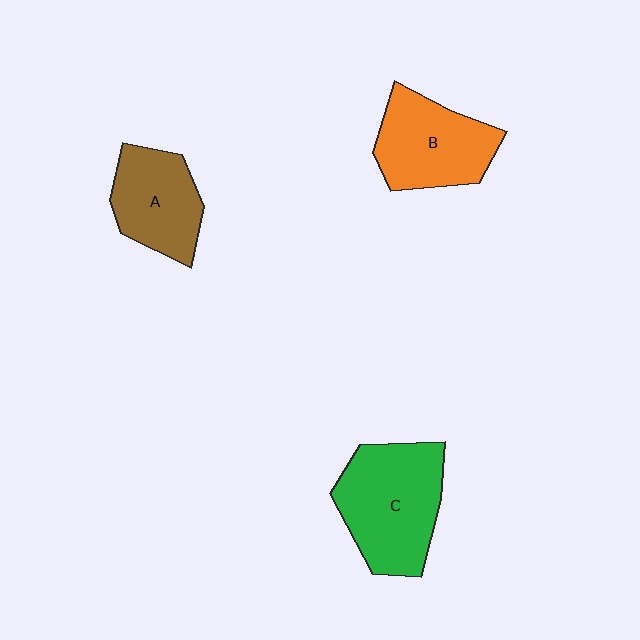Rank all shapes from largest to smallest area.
From largest to smallest: C (green), B (orange), A (brown).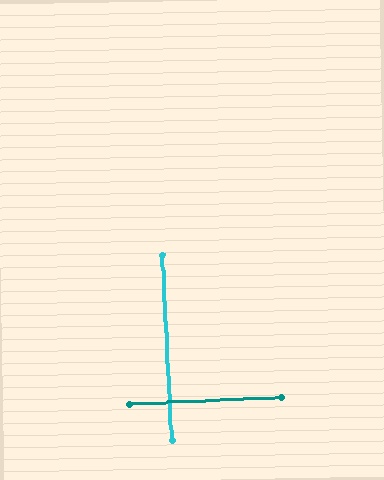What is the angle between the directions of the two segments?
Approximately 90 degrees.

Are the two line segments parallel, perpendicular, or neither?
Perpendicular — they meet at approximately 90°.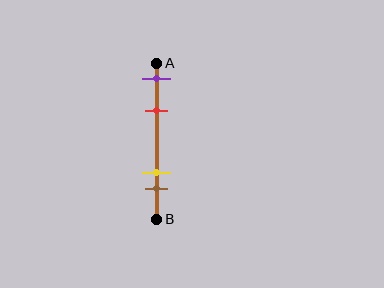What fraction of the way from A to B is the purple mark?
The purple mark is approximately 10% (0.1) of the way from A to B.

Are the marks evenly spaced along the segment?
No, the marks are not evenly spaced.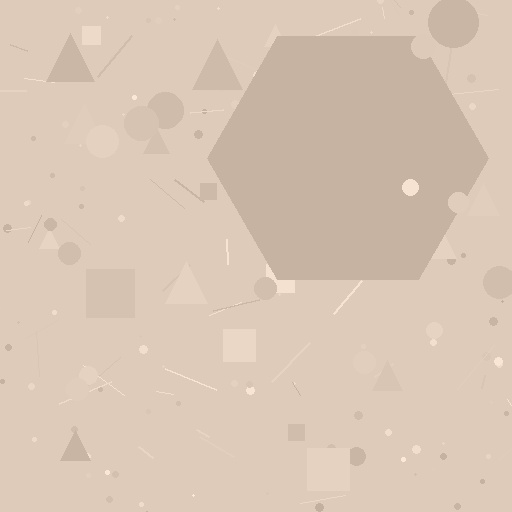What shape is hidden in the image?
A hexagon is hidden in the image.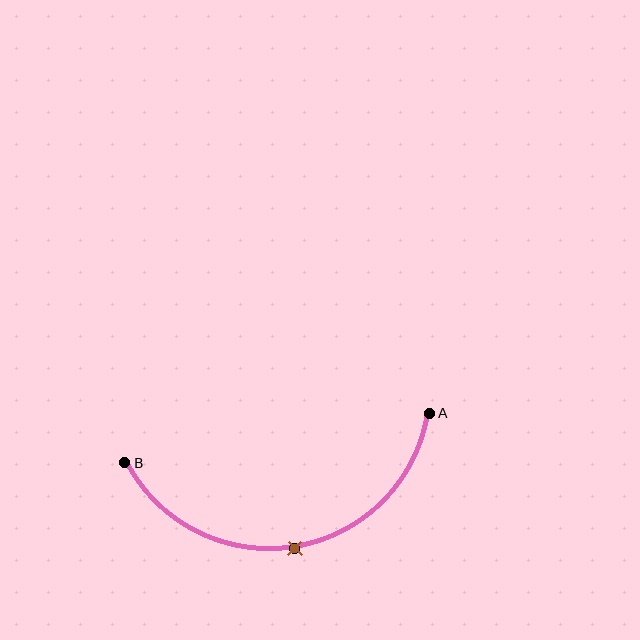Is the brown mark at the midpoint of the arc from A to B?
Yes. The brown mark lies on the arc at equal arc-length from both A and B — it is the arc midpoint.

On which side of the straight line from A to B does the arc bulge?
The arc bulges below the straight line connecting A and B.